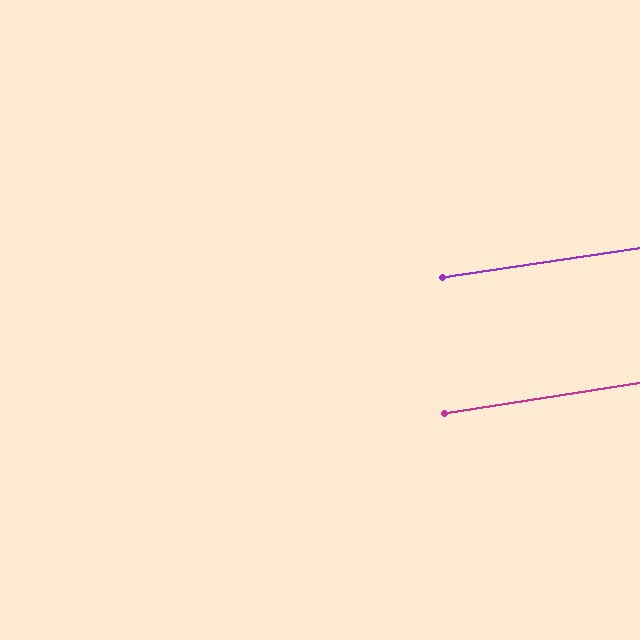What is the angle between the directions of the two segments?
Approximately 0 degrees.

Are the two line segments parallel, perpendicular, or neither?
Parallel — their directions differ by only 0.3°.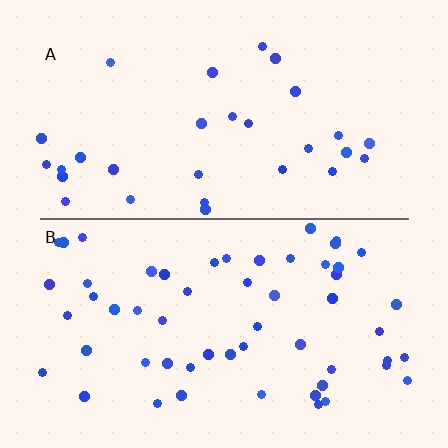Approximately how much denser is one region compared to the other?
Approximately 1.9× — region B over region A.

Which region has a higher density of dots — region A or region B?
B (the bottom).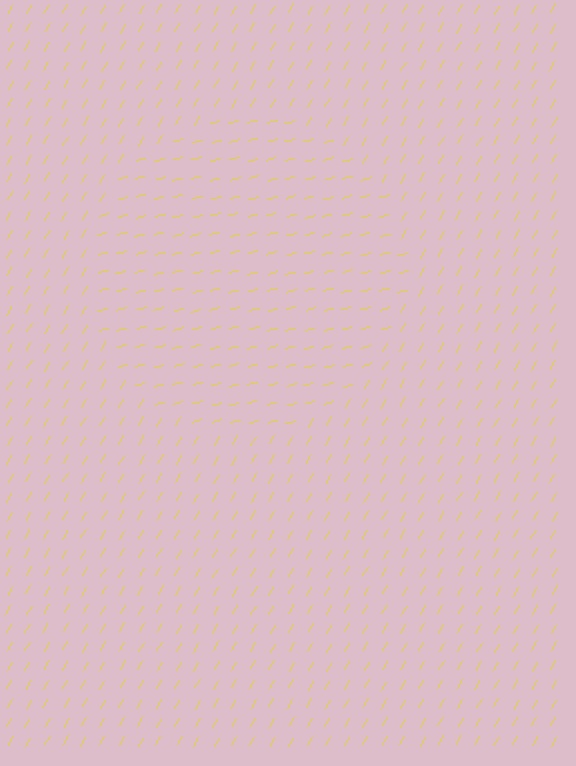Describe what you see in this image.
The image is filled with small yellow line segments. A circle region in the image has lines oriented differently from the surrounding lines, creating a visible texture boundary.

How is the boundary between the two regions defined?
The boundary is defined purely by a change in line orientation (approximately 45 degrees difference). All lines are the same color and thickness.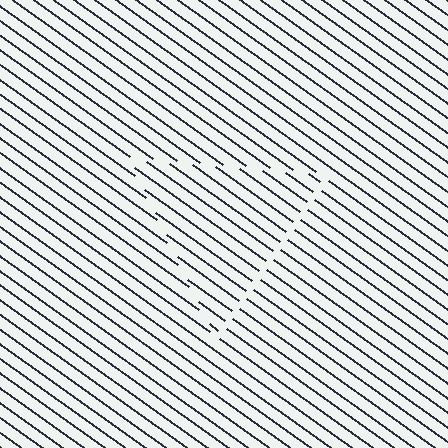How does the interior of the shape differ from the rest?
The interior of the shape contains the same grating, shifted by half a period — the contour is defined by the phase discontinuity where line-ends from the inner and outer gratings abut.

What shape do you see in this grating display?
An illusory triangle. The interior of the shape contains the same grating, shifted by half a period — the contour is defined by the phase discontinuity where line-ends from the inner and outer gratings abut.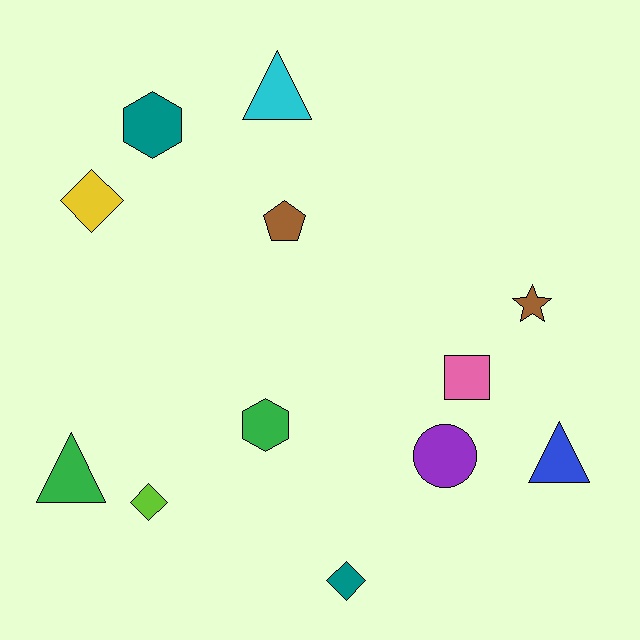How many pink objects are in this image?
There is 1 pink object.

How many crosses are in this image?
There are no crosses.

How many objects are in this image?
There are 12 objects.